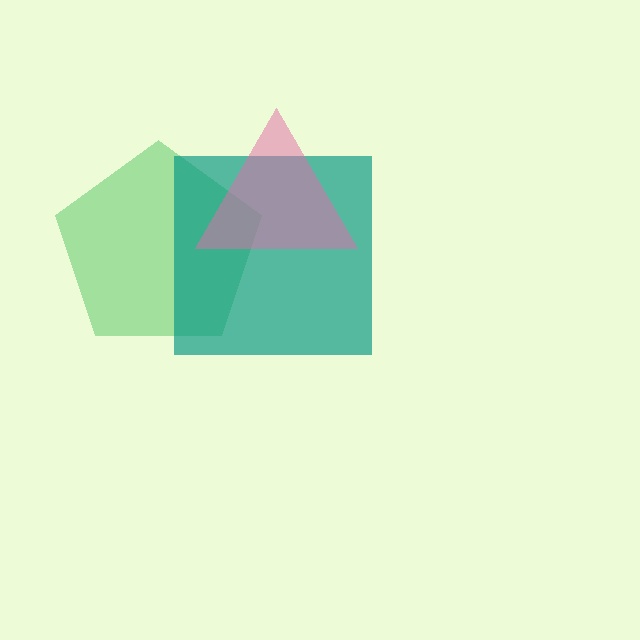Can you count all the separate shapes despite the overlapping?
Yes, there are 3 separate shapes.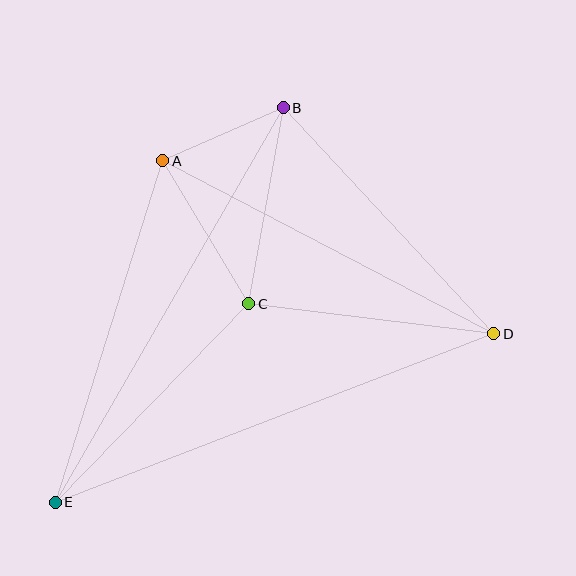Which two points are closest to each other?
Points A and B are closest to each other.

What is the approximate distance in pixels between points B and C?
The distance between B and C is approximately 199 pixels.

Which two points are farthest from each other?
Points D and E are farthest from each other.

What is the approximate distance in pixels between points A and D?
The distance between A and D is approximately 374 pixels.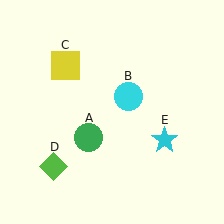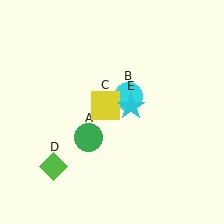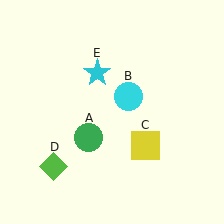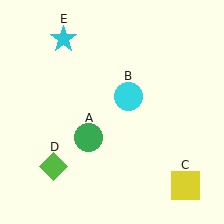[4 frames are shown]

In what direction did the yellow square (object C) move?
The yellow square (object C) moved down and to the right.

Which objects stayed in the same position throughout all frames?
Green circle (object A) and cyan circle (object B) and lime diamond (object D) remained stationary.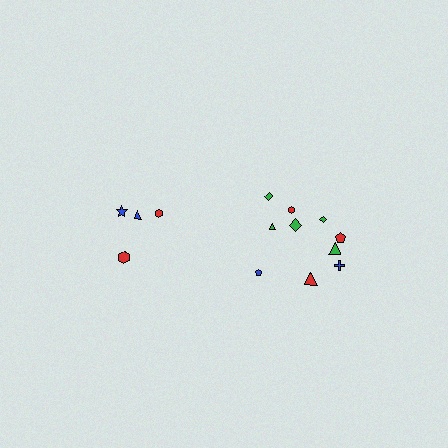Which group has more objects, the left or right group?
The right group.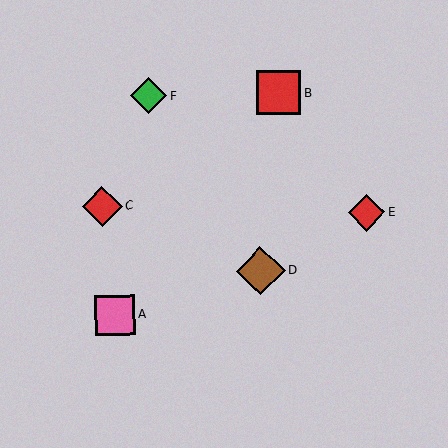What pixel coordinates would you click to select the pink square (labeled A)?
Click at (115, 315) to select the pink square A.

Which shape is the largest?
The brown diamond (labeled D) is the largest.